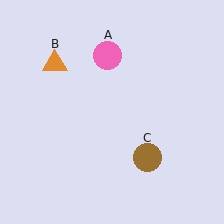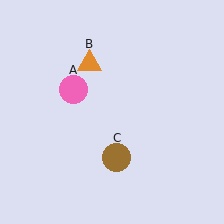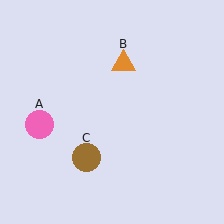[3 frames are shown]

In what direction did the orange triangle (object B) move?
The orange triangle (object B) moved right.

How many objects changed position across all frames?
3 objects changed position: pink circle (object A), orange triangle (object B), brown circle (object C).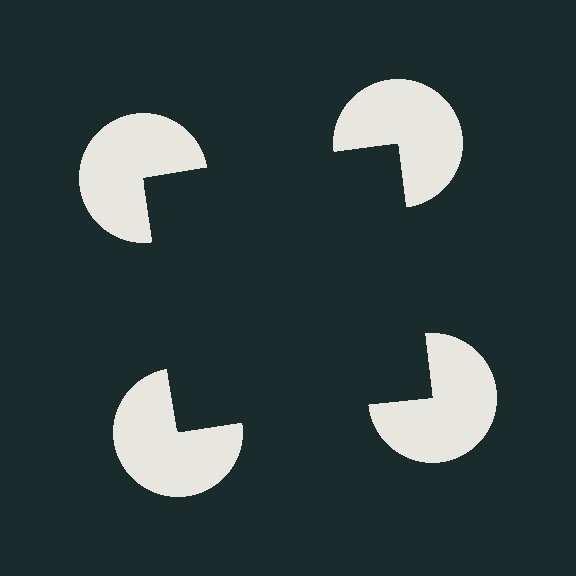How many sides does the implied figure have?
4 sides.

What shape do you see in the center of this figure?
An illusory square — its edges are inferred from the aligned wedge cuts in the pac-man discs, not physically drawn.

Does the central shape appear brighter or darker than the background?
It typically appears slightly darker than the background, even though no actual brightness change is drawn.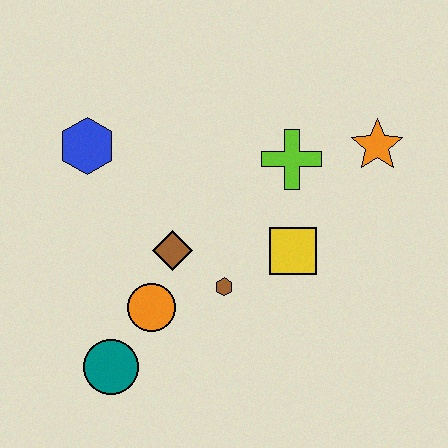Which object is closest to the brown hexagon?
The brown diamond is closest to the brown hexagon.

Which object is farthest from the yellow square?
The blue hexagon is farthest from the yellow square.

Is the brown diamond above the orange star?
No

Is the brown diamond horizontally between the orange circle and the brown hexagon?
Yes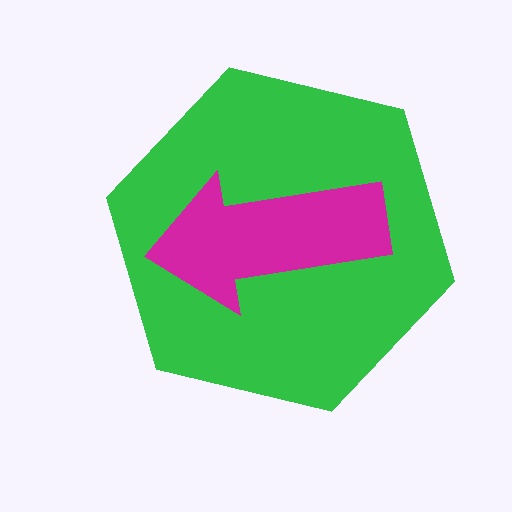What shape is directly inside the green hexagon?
The magenta arrow.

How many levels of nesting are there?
2.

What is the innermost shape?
The magenta arrow.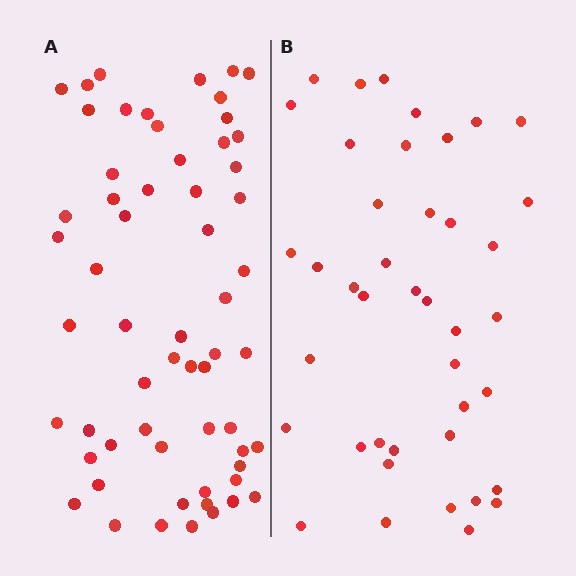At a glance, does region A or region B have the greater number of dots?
Region A (the left region) has more dots.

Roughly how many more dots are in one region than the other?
Region A has approximately 20 more dots than region B.